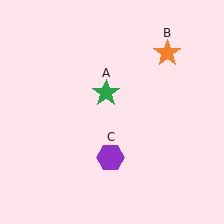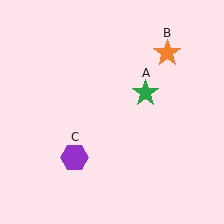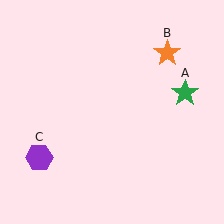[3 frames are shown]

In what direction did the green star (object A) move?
The green star (object A) moved right.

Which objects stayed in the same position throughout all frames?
Orange star (object B) remained stationary.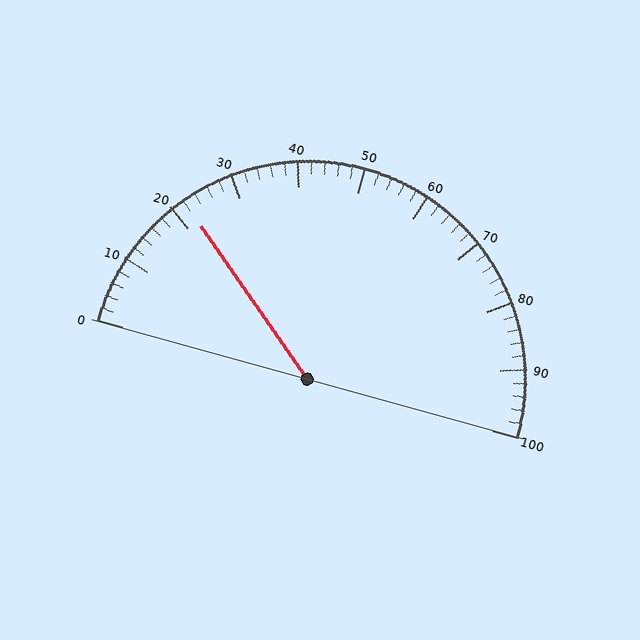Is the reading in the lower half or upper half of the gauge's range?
The reading is in the lower half of the range (0 to 100).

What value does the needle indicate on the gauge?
The needle indicates approximately 22.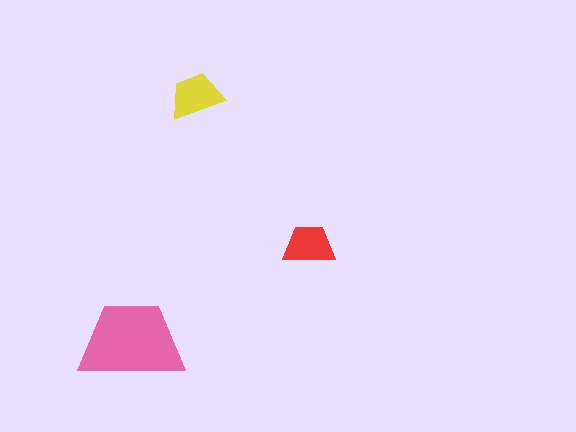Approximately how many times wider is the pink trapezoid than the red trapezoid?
About 2 times wider.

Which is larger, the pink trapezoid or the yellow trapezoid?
The pink one.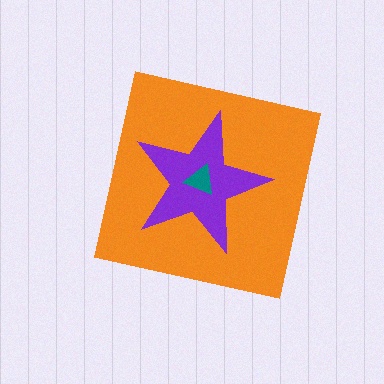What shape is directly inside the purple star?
The teal triangle.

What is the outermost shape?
The orange square.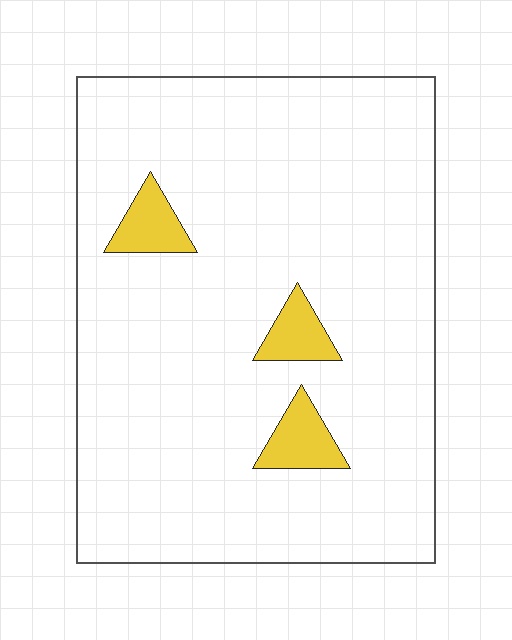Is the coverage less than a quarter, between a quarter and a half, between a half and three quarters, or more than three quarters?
Less than a quarter.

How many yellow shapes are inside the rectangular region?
3.